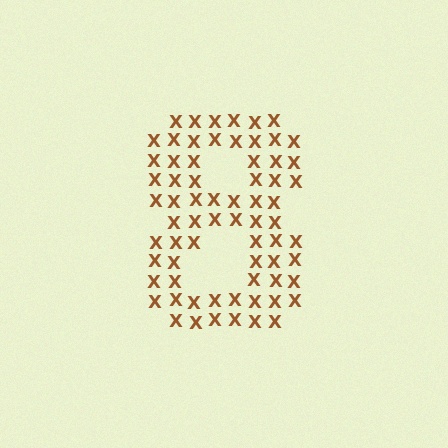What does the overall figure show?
The overall figure shows the digit 8.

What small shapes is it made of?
It is made of small letter X's.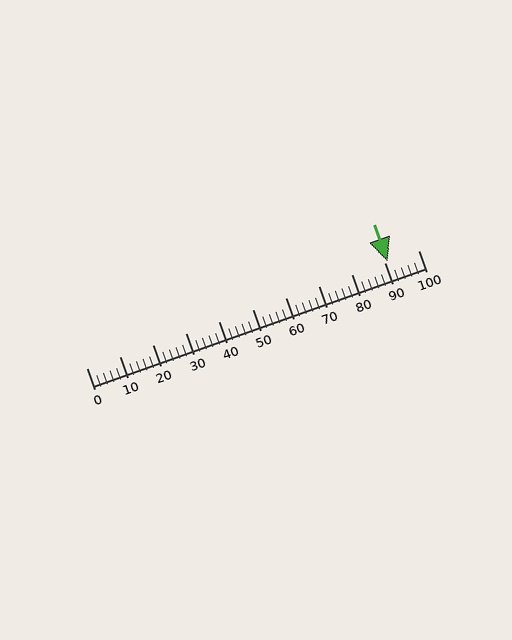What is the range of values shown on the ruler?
The ruler shows values from 0 to 100.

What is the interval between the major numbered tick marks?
The major tick marks are spaced 10 units apart.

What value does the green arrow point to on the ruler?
The green arrow points to approximately 91.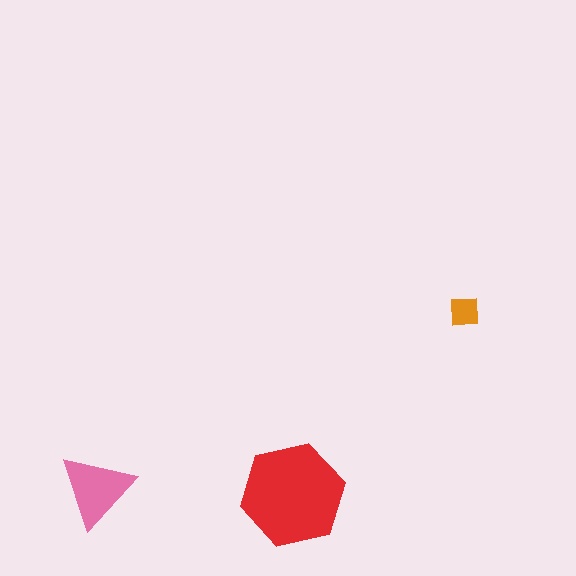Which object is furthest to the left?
The pink triangle is leftmost.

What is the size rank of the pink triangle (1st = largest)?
2nd.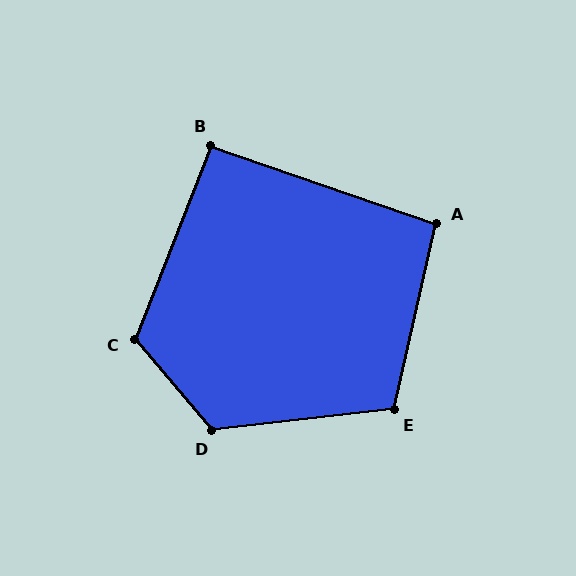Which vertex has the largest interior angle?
D, at approximately 124 degrees.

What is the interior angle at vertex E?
Approximately 109 degrees (obtuse).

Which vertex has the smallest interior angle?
B, at approximately 92 degrees.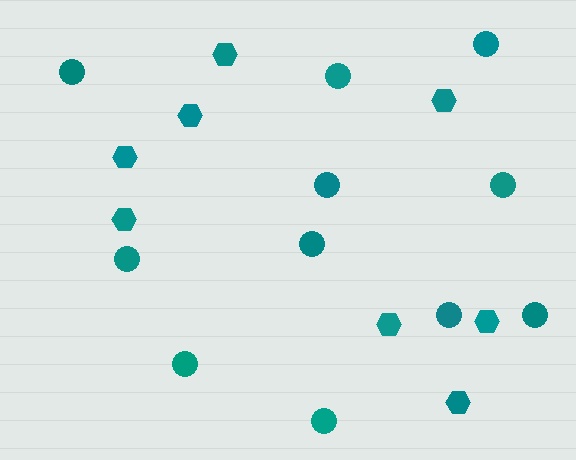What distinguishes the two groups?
There are 2 groups: one group of circles (11) and one group of hexagons (8).